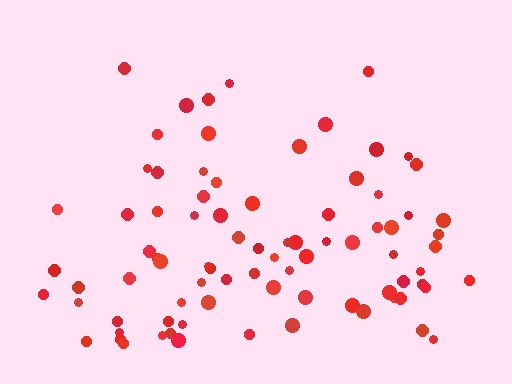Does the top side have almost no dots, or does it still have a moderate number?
Still a moderate number, just noticeably fewer than the bottom.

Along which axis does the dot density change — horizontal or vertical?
Vertical.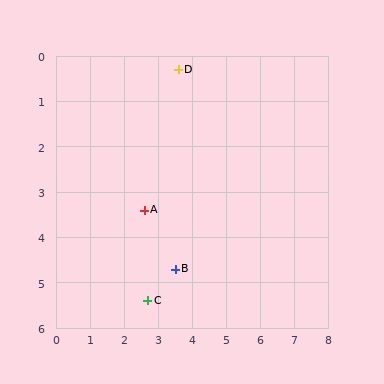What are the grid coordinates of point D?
Point D is at approximately (3.6, 0.3).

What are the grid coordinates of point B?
Point B is at approximately (3.5, 4.7).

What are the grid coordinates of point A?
Point A is at approximately (2.6, 3.4).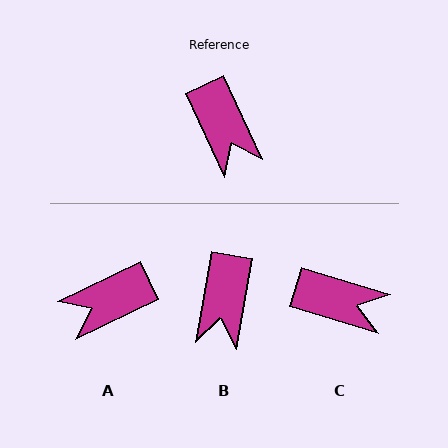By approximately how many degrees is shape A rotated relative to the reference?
Approximately 89 degrees clockwise.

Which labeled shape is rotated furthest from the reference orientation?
A, about 89 degrees away.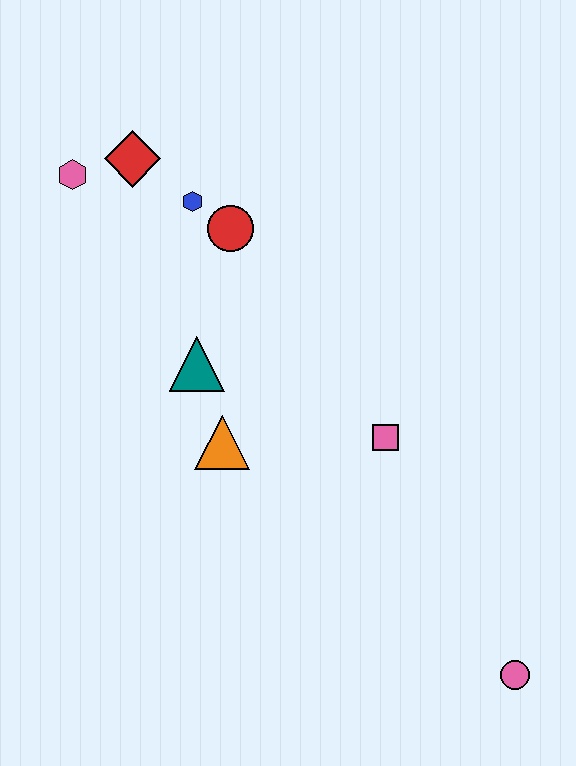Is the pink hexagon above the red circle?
Yes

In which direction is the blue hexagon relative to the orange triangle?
The blue hexagon is above the orange triangle.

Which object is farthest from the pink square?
The pink hexagon is farthest from the pink square.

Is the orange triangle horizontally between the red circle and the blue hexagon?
Yes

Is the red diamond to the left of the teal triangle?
Yes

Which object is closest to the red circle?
The blue hexagon is closest to the red circle.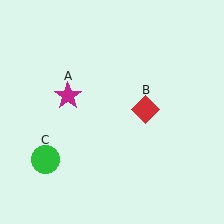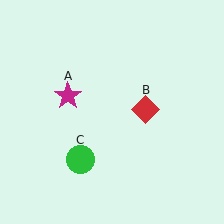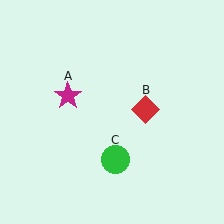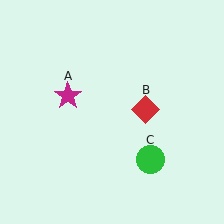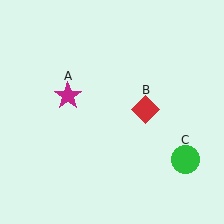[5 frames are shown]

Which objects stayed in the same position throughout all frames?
Magenta star (object A) and red diamond (object B) remained stationary.